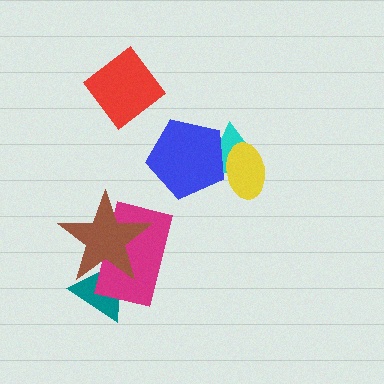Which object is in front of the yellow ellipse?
The blue pentagon is in front of the yellow ellipse.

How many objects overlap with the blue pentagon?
2 objects overlap with the blue pentagon.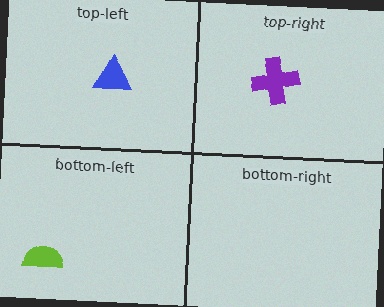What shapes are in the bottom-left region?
The lime semicircle.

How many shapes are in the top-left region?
1.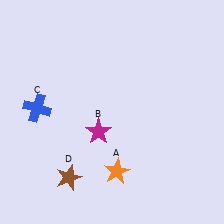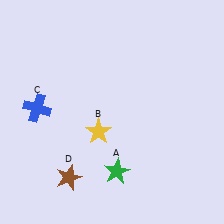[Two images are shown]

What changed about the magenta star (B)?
In Image 1, B is magenta. In Image 2, it changed to yellow.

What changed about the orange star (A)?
In Image 1, A is orange. In Image 2, it changed to green.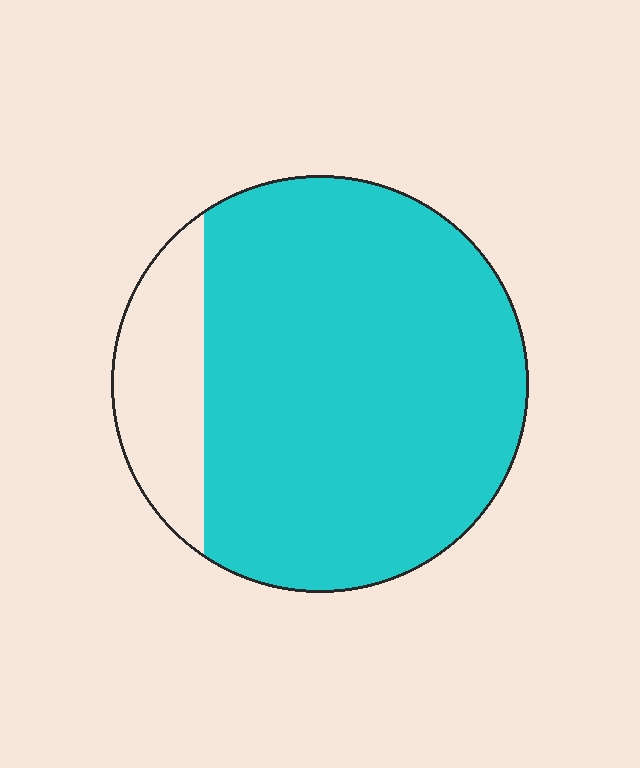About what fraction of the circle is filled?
About five sixths (5/6).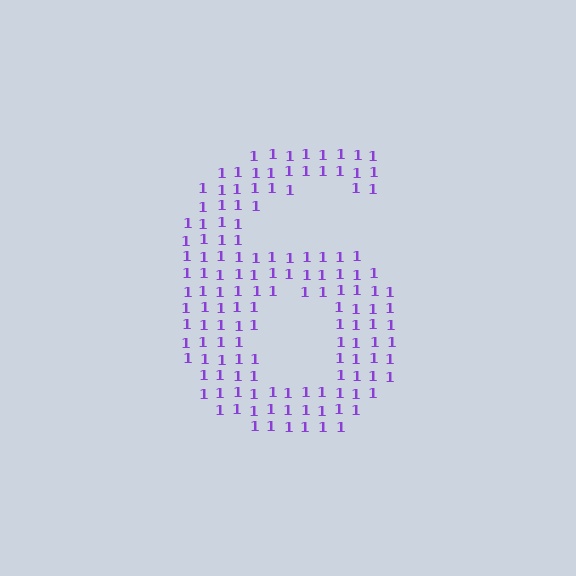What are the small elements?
The small elements are digit 1's.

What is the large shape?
The large shape is the digit 6.